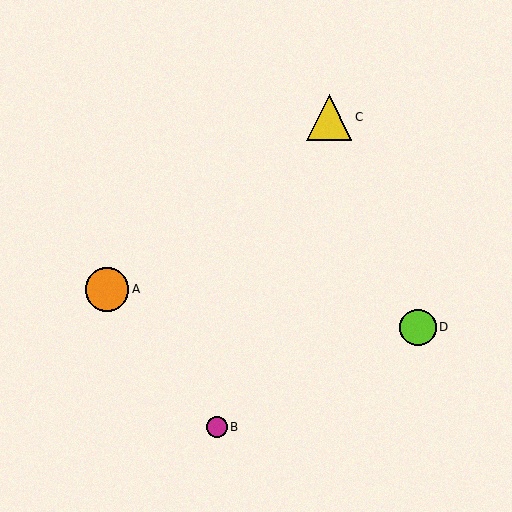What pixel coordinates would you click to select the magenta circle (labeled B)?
Click at (217, 427) to select the magenta circle B.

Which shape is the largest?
The yellow triangle (labeled C) is the largest.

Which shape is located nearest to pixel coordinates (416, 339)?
The lime circle (labeled D) at (418, 327) is nearest to that location.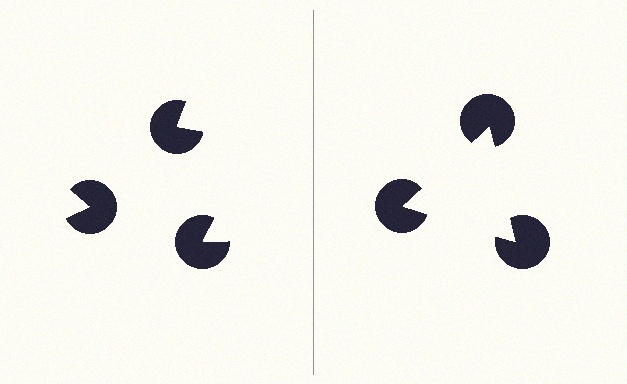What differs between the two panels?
The pac-man discs are positioned identically on both sides; only the wedge orientations differ. On the right they align to a triangle; on the left they are misaligned.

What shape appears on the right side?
An illusory triangle.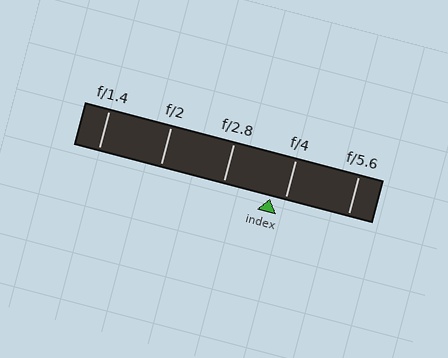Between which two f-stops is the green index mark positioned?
The index mark is between f/2.8 and f/4.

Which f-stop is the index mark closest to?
The index mark is closest to f/4.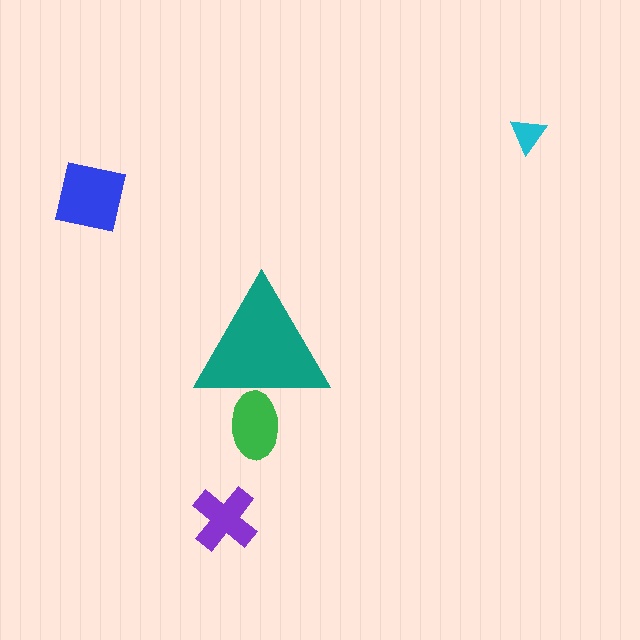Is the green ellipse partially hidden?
Yes, the green ellipse is partially hidden behind the teal triangle.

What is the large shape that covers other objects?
A teal triangle.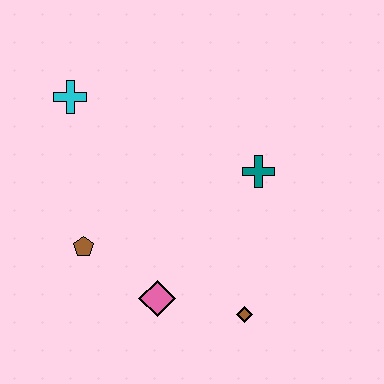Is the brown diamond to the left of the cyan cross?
No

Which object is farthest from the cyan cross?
The brown diamond is farthest from the cyan cross.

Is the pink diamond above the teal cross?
No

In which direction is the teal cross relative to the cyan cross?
The teal cross is to the right of the cyan cross.